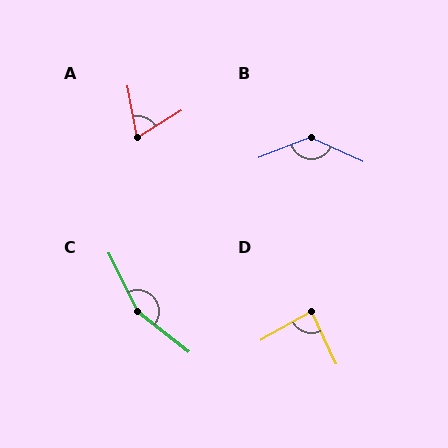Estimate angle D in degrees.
Approximately 86 degrees.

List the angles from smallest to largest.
A (69°), D (86°), B (134°), C (155°).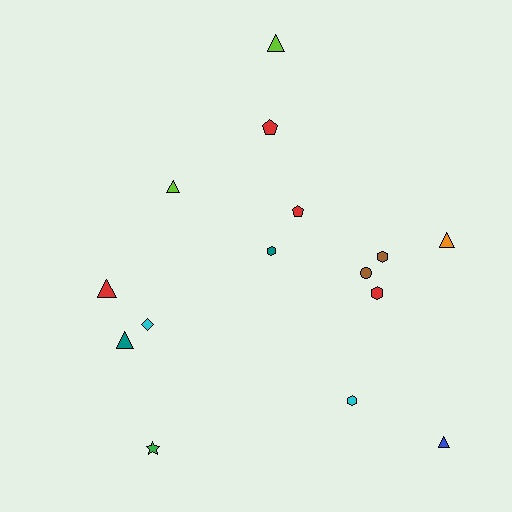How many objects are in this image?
There are 15 objects.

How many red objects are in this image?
There are 4 red objects.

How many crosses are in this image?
There are no crosses.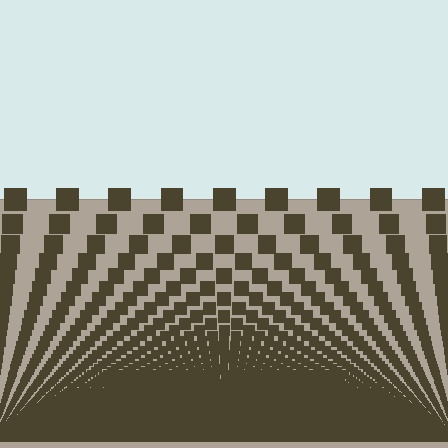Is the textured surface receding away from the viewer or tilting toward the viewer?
The surface appears to tilt toward the viewer. Texture elements get larger and sparser toward the top.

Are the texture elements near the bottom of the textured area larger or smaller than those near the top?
Smaller. The gradient is inverted — elements near the bottom are smaller and denser.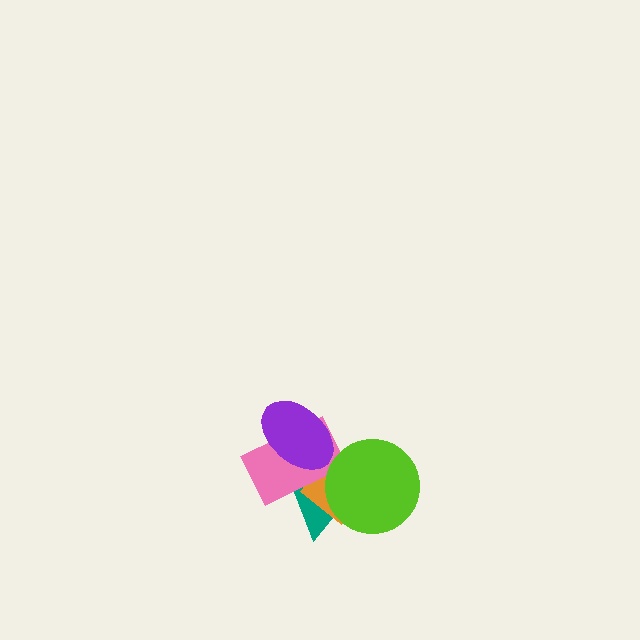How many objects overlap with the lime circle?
3 objects overlap with the lime circle.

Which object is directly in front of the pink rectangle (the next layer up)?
The purple ellipse is directly in front of the pink rectangle.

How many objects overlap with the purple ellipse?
1 object overlaps with the purple ellipse.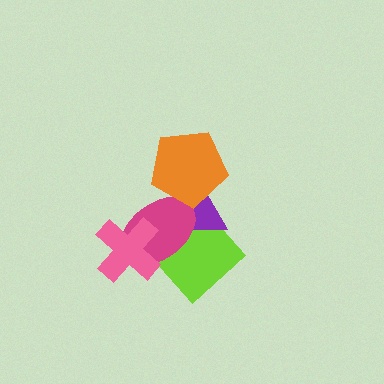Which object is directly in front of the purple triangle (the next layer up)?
The magenta ellipse is directly in front of the purple triangle.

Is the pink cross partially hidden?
No, no other shape covers it.